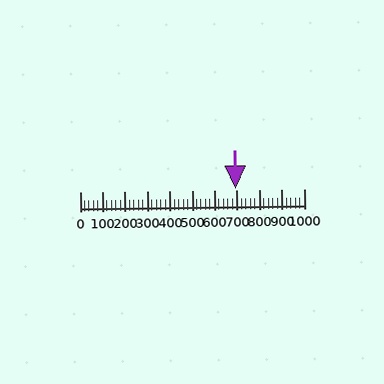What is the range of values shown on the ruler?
The ruler shows values from 0 to 1000.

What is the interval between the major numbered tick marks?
The major tick marks are spaced 100 units apart.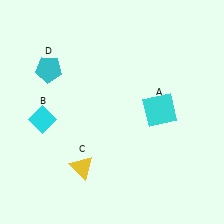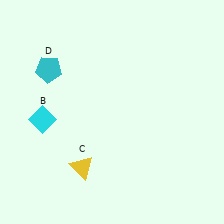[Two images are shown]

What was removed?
The cyan square (A) was removed in Image 2.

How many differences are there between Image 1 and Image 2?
There is 1 difference between the two images.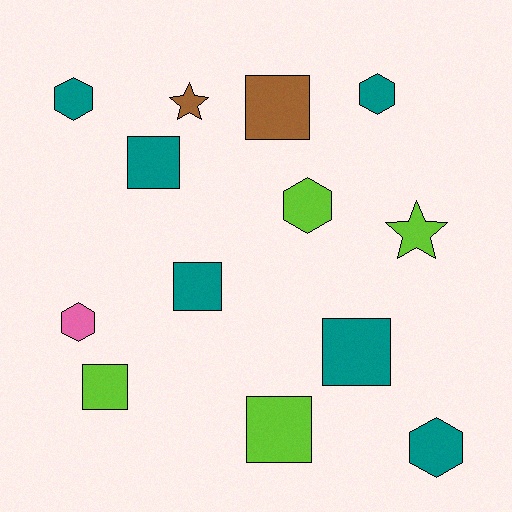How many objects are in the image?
There are 13 objects.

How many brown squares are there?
There is 1 brown square.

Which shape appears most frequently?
Square, with 6 objects.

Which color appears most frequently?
Teal, with 6 objects.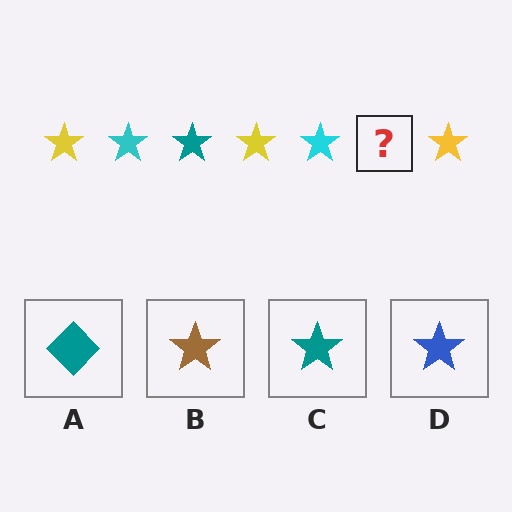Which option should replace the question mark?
Option C.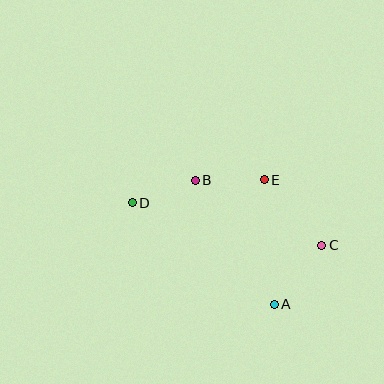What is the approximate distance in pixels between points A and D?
The distance between A and D is approximately 174 pixels.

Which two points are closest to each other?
Points B and D are closest to each other.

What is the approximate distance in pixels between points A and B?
The distance between A and B is approximately 147 pixels.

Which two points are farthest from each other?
Points C and D are farthest from each other.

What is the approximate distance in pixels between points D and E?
The distance between D and E is approximately 134 pixels.